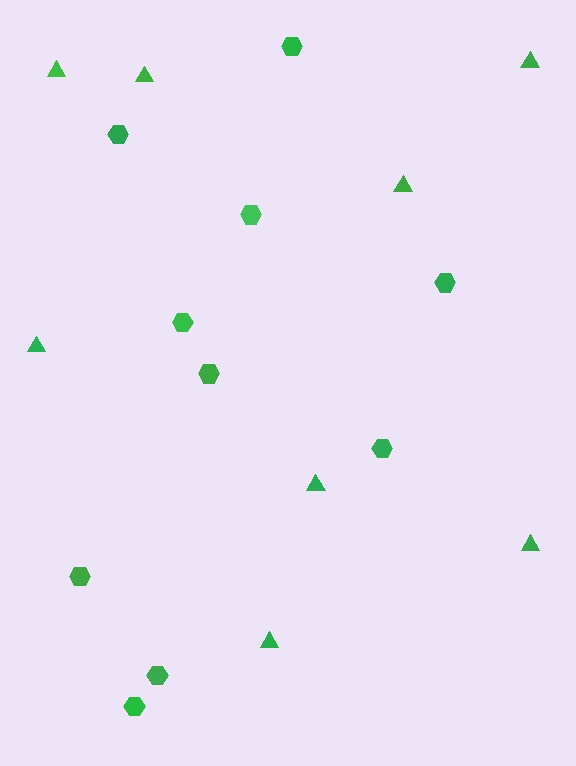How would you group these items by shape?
There are 2 groups: one group of triangles (8) and one group of hexagons (10).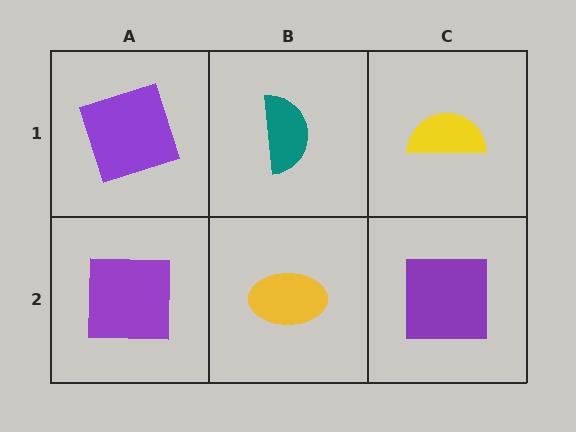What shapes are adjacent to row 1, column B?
A yellow ellipse (row 2, column B), a purple square (row 1, column A), a yellow semicircle (row 1, column C).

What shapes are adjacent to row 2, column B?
A teal semicircle (row 1, column B), a purple square (row 2, column A), a purple square (row 2, column C).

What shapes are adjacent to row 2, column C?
A yellow semicircle (row 1, column C), a yellow ellipse (row 2, column B).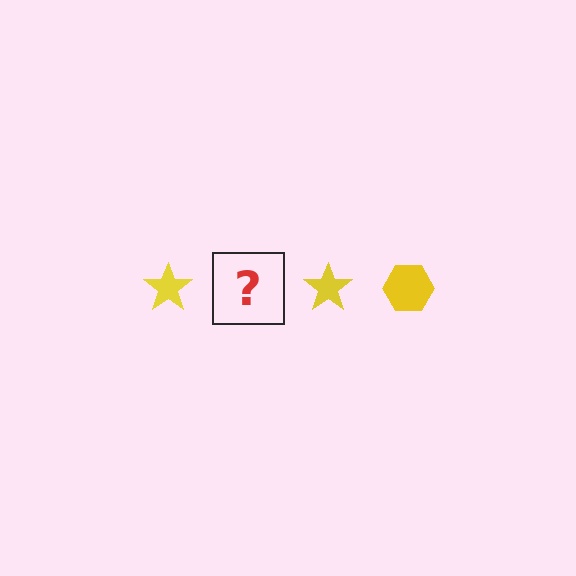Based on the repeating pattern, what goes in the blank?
The blank should be a yellow hexagon.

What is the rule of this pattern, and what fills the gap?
The rule is that the pattern cycles through star, hexagon shapes in yellow. The gap should be filled with a yellow hexagon.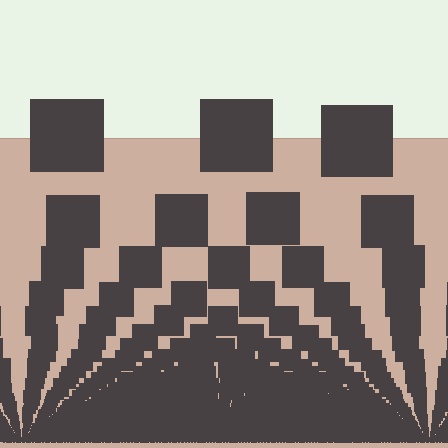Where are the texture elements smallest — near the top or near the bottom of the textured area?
Near the bottom.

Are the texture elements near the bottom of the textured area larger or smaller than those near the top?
Smaller. The gradient is inverted — elements near the bottom are smaller and denser.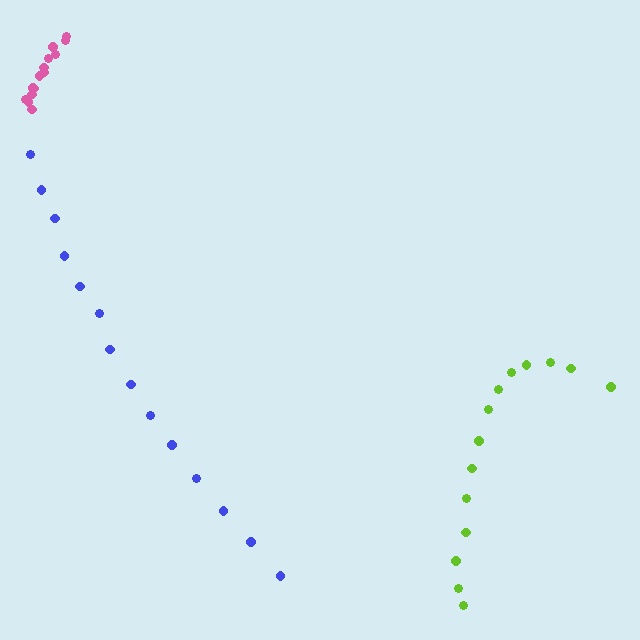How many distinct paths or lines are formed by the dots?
There are 3 distinct paths.